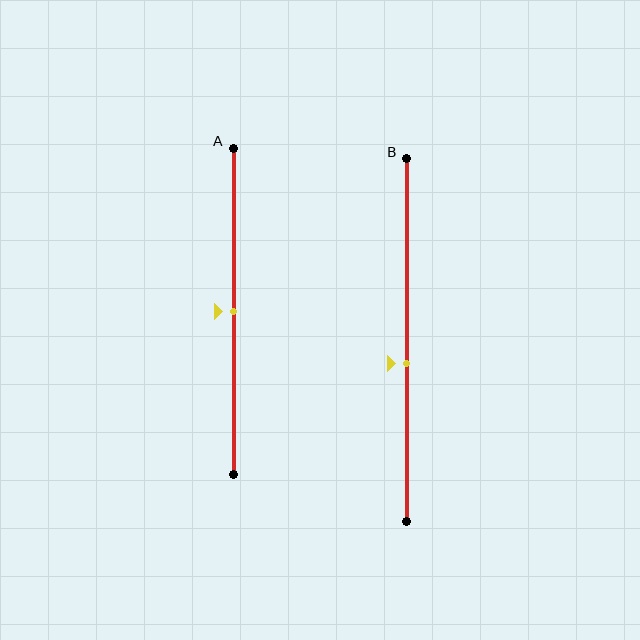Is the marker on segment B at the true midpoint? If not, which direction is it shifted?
No, the marker on segment B is shifted downward by about 6% of the segment length.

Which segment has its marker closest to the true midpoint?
Segment A has its marker closest to the true midpoint.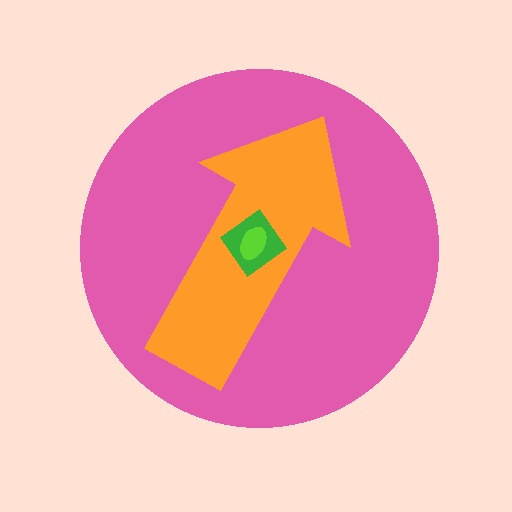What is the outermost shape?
The pink circle.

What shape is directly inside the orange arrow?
The green diamond.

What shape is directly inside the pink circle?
The orange arrow.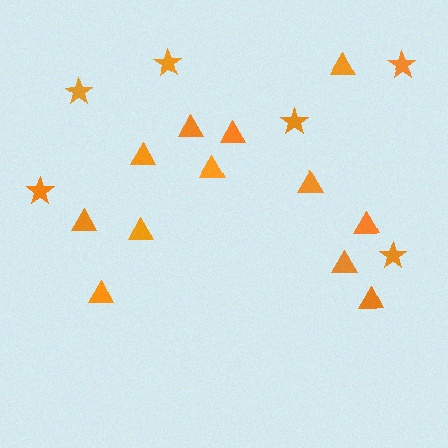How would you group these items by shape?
There are 2 groups: one group of triangles (12) and one group of stars (6).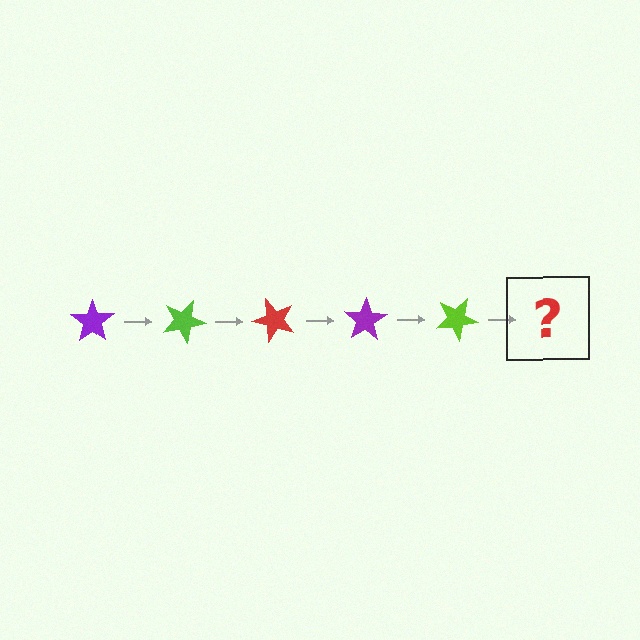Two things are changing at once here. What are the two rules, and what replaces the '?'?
The two rules are that it rotates 25 degrees each step and the color cycles through purple, lime, and red. The '?' should be a red star, rotated 125 degrees from the start.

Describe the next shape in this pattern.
It should be a red star, rotated 125 degrees from the start.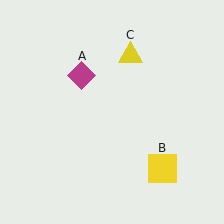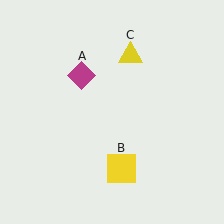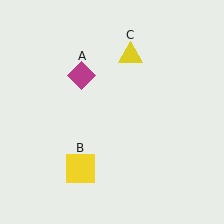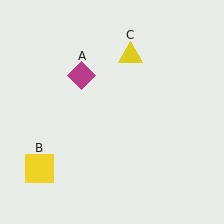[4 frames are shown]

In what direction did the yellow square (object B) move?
The yellow square (object B) moved left.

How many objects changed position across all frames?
1 object changed position: yellow square (object B).